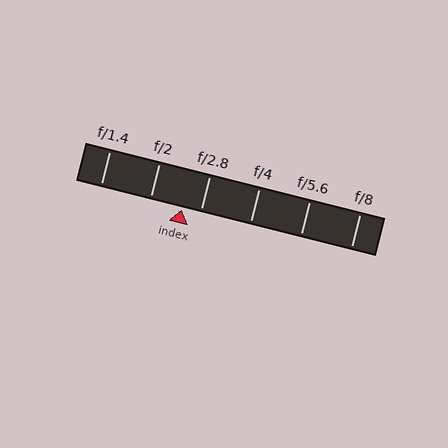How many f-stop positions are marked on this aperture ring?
There are 6 f-stop positions marked.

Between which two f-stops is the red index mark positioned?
The index mark is between f/2 and f/2.8.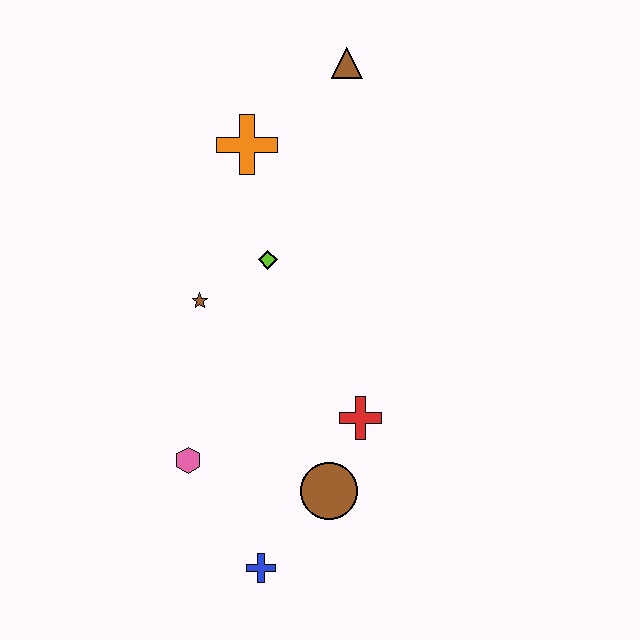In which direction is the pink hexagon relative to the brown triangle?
The pink hexagon is below the brown triangle.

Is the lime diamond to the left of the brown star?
No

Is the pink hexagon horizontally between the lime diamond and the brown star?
No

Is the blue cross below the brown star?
Yes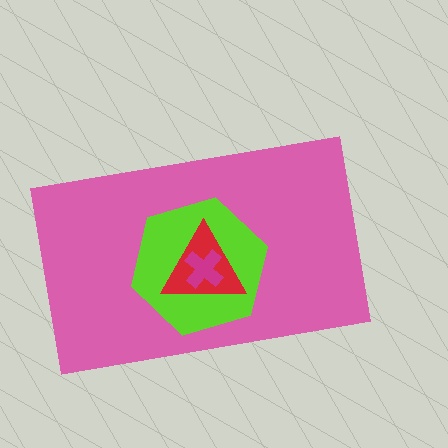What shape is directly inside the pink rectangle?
The lime hexagon.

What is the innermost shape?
The magenta cross.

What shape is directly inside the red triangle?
The magenta cross.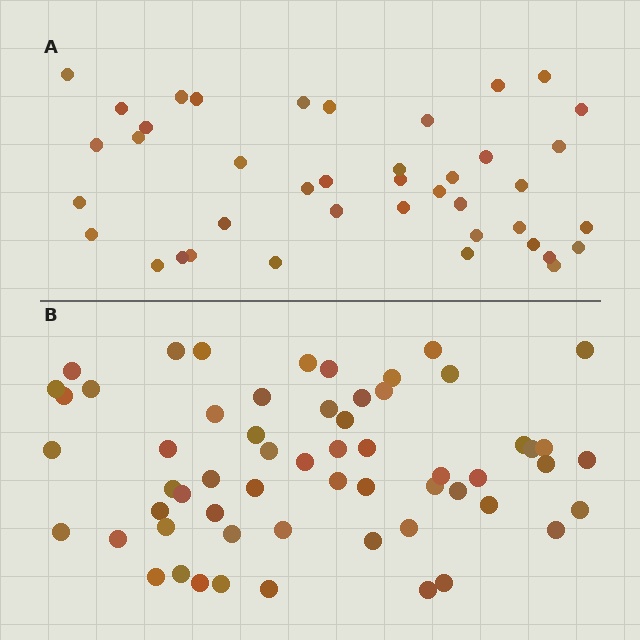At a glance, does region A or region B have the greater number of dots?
Region B (the bottom region) has more dots.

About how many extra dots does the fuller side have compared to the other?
Region B has approximately 20 more dots than region A.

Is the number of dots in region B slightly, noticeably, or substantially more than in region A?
Region B has noticeably more, but not dramatically so. The ratio is roughly 1.4 to 1.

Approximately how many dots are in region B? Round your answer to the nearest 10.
About 60 dots. (The exact count is 59, which rounds to 60.)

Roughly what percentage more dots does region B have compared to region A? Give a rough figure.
About 45% more.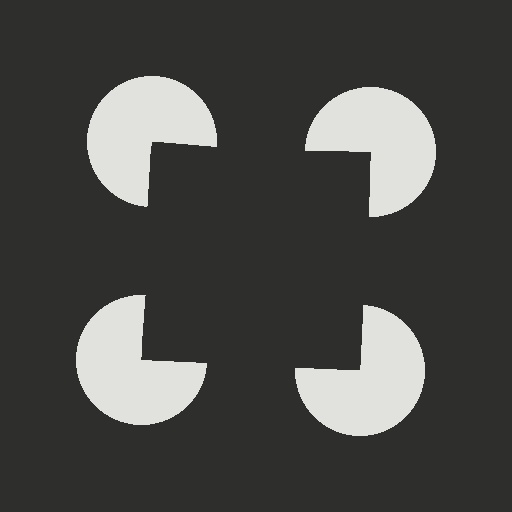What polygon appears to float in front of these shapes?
An illusory square — its edges are inferred from the aligned wedge cuts in the pac-man discs, not physically drawn.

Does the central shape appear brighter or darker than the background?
It typically appears slightly darker than the background, even though no actual brightness change is drawn.